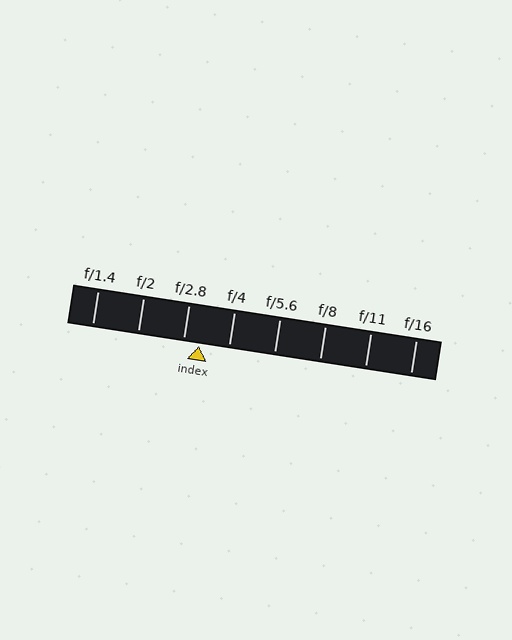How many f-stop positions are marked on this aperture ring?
There are 8 f-stop positions marked.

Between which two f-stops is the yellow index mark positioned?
The index mark is between f/2.8 and f/4.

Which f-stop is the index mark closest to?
The index mark is closest to f/2.8.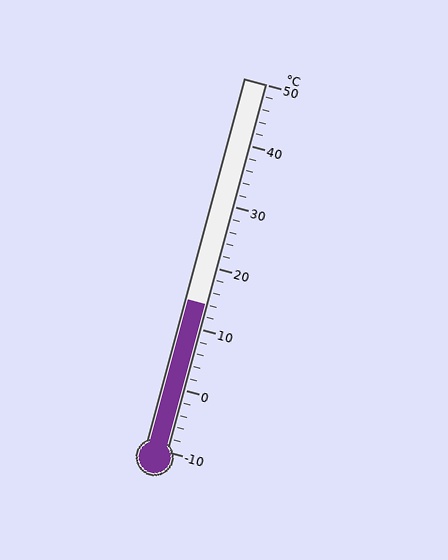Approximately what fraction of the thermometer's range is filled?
The thermometer is filled to approximately 40% of its range.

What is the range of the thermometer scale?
The thermometer scale ranges from -10°C to 50°C.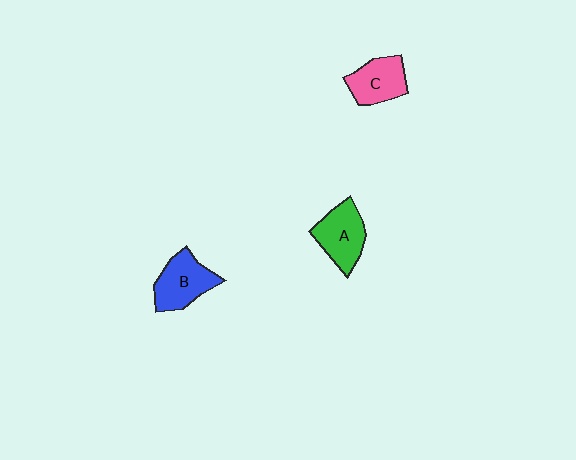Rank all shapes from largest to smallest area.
From largest to smallest: B (blue), A (green), C (pink).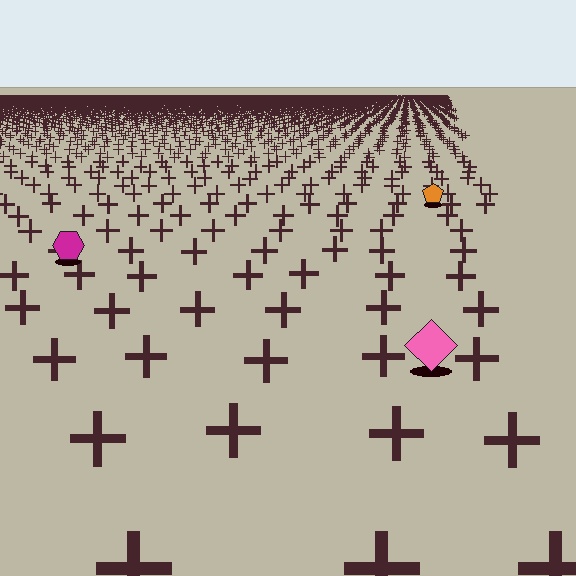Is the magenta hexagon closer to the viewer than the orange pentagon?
Yes. The magenta hexagon is closer — you can tell from the texture gradient: the ground texture is coarser near it.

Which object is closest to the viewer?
The pink diamond is closest. The texture marks near it are larger and more spread out.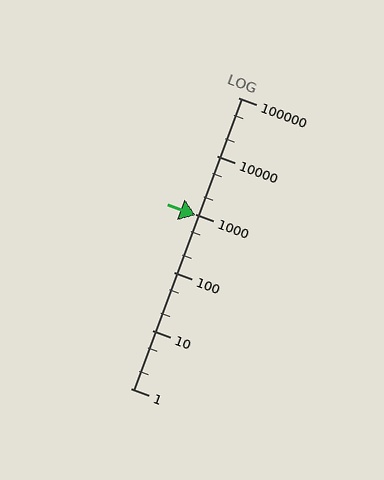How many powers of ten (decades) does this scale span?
The scale spans 5 decades, from 1 to 100000.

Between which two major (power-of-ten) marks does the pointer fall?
The pointer is between 100 and 1000.